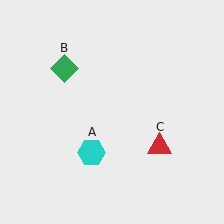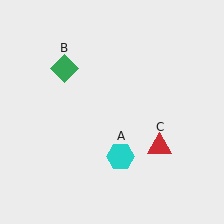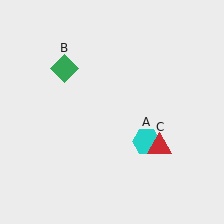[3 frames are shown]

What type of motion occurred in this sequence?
The cyan hexagon (object A) rotated counterclockwise around the center of the scene.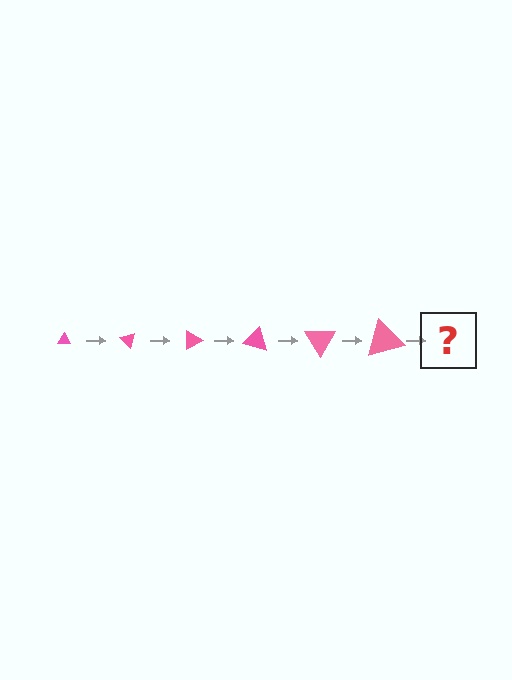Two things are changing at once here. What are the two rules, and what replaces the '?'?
The two rules are that the triangle grows larger each step and it rotates 45 degrees each step. The '?' should be a triangle, larger than the previous one and rotated 270 degrees from the start.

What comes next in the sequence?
The next element should be a triangle, larger than the previous one and rotated 270 degrees from the start.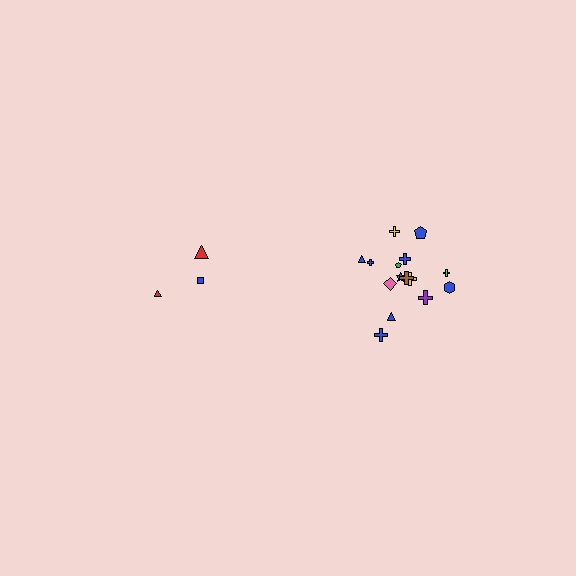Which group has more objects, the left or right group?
The right group.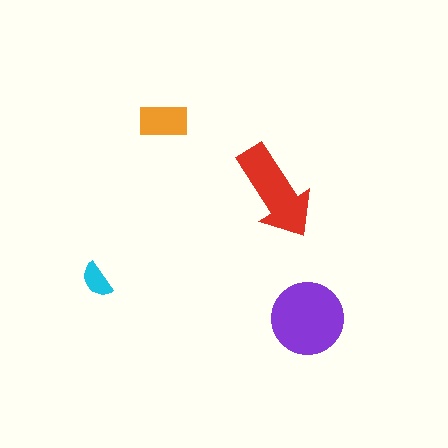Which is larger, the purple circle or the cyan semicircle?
The purple circle.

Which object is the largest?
The purple circle.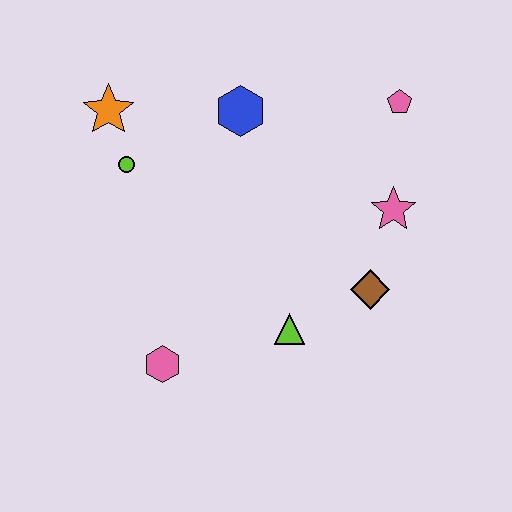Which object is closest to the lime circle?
The orange star is closest to the lime circle.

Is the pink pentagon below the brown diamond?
No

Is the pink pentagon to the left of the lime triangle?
No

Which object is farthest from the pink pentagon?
The pink hexagon is farthest from the pink pentagon.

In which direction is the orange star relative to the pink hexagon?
The orange star is above the pink hexagon.